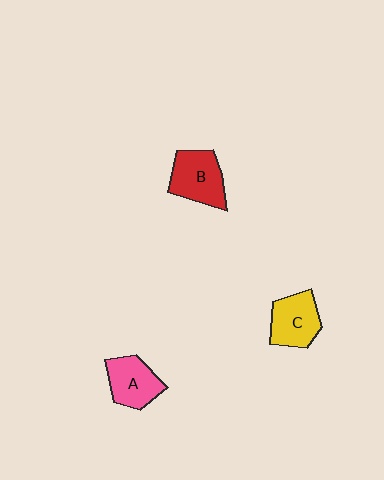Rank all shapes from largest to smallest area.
From largest to smallest: B (red), C (yellow), A (pink).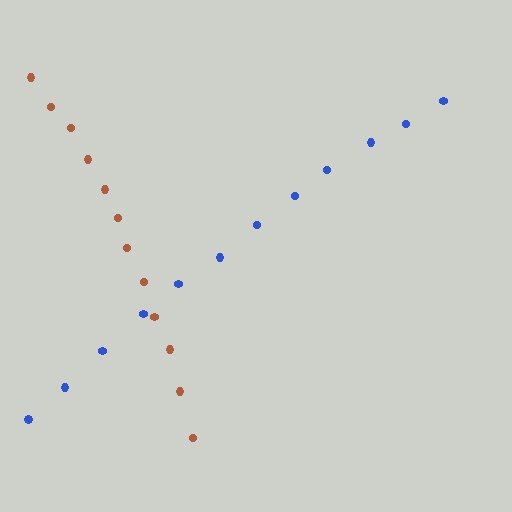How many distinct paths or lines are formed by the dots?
There are 2 distinct paths.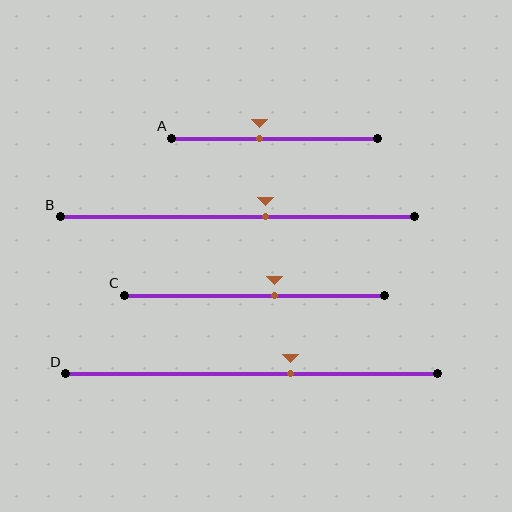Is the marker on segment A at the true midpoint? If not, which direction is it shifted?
No, the marker on segment A is shifted to the left by about 7% of the segment length.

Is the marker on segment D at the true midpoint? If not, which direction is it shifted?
No, the marker on segment D is shifted to the right by about 11% of the segment length.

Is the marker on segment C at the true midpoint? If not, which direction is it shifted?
No, the marker on segment C is shifted to the right by about 8% of the segment length.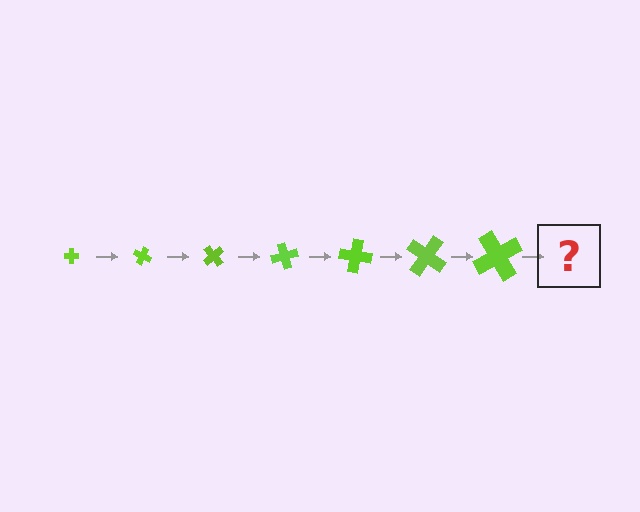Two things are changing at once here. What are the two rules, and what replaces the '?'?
The two rules are that the cross grows larger each step and it rotates 25 degrees each step. The '?' should be a cross, larger than the previous one and rotated 175 degrees from the start.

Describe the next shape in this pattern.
It should be a cross, larger than the previous one and rotated 175 degrees from the start.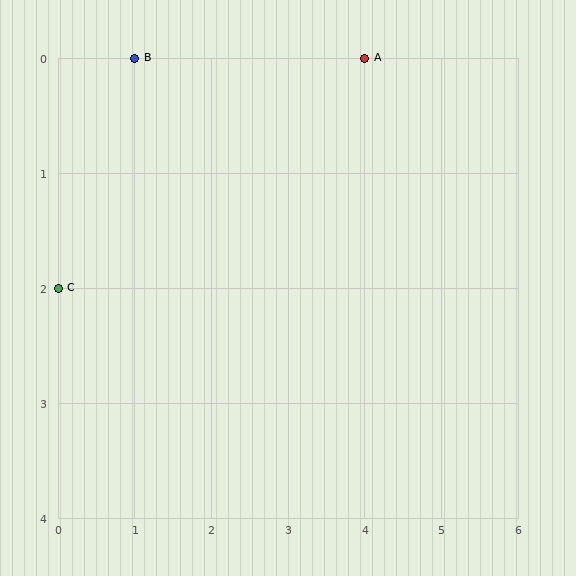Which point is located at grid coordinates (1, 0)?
Point B is at (1, 0).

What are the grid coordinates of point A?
Point A is at grid coordinates (4, 0).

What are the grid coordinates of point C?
Point C is at grid coordinates (0, 2).